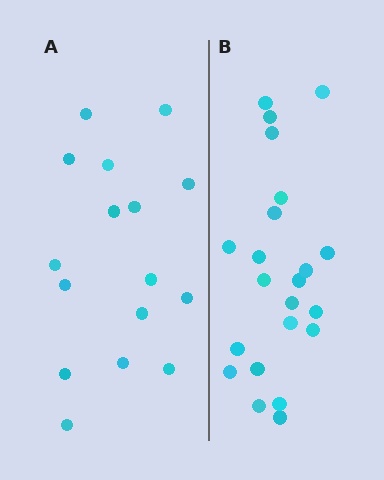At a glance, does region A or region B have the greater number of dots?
Region B (the right region) has more dots.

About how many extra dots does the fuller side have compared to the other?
Region B has about 6 more dots than region A.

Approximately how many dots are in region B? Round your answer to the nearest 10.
About 20 dots. (The exact count is 22, which rounds to 20.)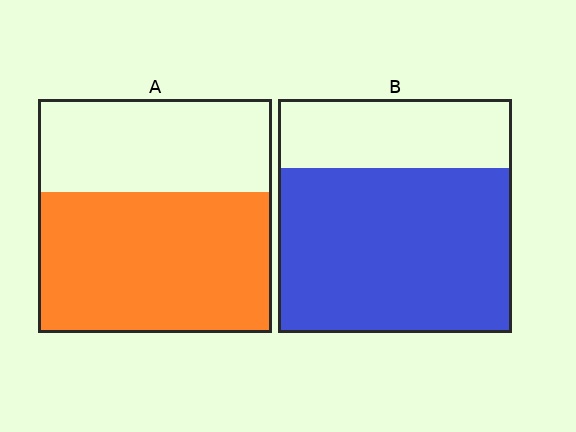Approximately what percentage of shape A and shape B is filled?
A is approximately 60% and B is approximately 70%.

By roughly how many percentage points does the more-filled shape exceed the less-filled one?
By roughly 10 percentage points (B over A).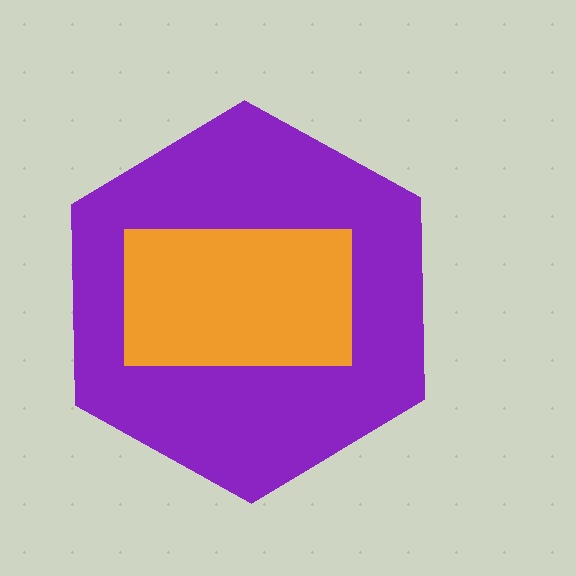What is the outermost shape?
The purple hexagon.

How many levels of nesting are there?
2.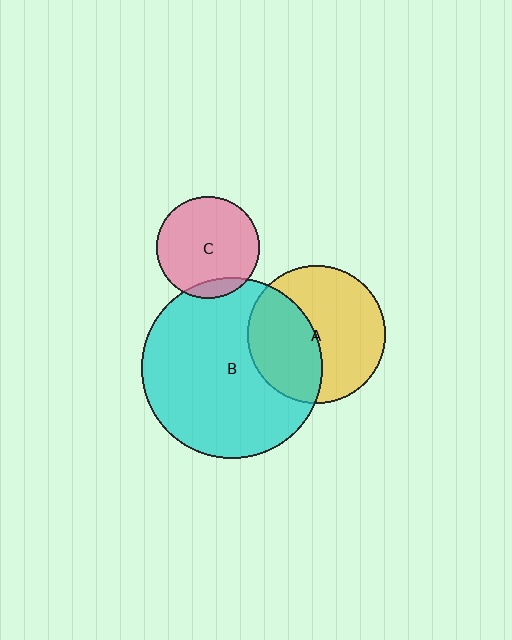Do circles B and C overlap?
Yes.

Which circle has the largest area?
Circle B (cyan).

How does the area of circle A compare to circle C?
Approximately 1.8 times.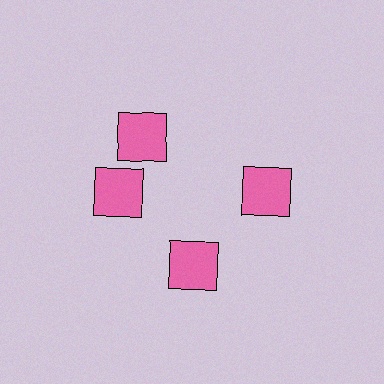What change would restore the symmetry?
The symmetry would be restored by rotating it back into even spacing with its neighbors so that all 4 squares sit at equal angles and equal distance from the center.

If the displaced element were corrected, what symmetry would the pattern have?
It would have 4-fold rotational symmetry — the pattern would map onto itself every 90 degrees.